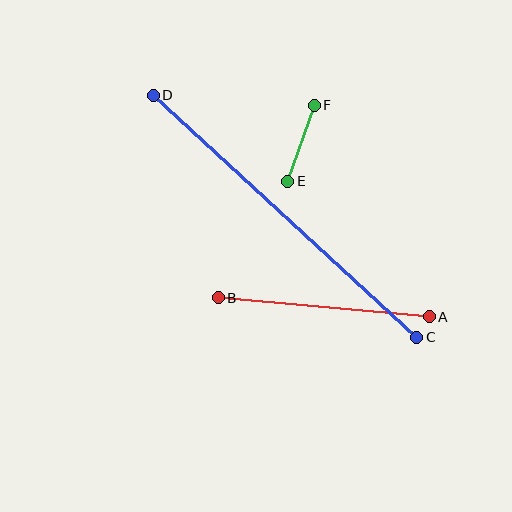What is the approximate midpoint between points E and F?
The midpoint is at approximately (301, 143) pixels.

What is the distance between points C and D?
The distance is approximately 358 pixels.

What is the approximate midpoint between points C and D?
The midpoint is at approximately (285, 216) pixels.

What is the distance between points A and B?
The distance is approximately 212 pixels.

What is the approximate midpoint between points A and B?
The midpoint is at approximately (324, 307) pixels.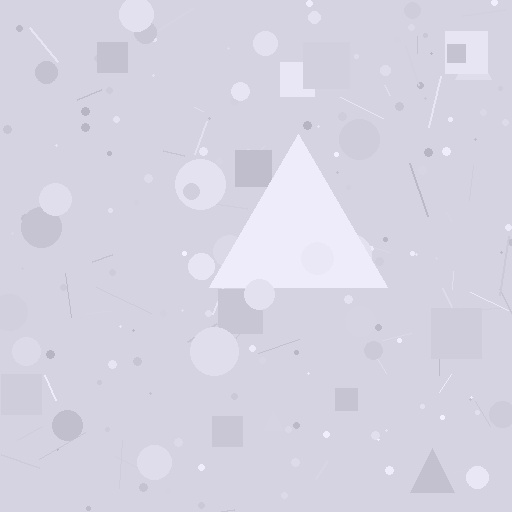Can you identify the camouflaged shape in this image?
The camouflaged shape is a triangle.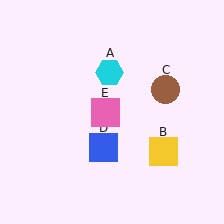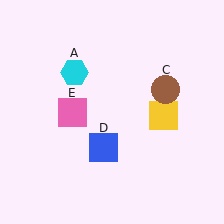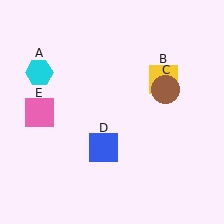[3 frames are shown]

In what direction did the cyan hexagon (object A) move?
The cyan hexagon (object A) moved left.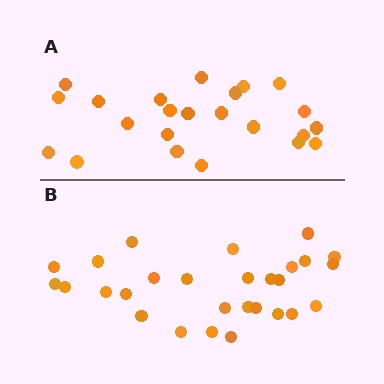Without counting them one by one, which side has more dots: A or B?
Region B (the bottom region) has more dots.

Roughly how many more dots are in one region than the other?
Region B has about 5 more dots than region A.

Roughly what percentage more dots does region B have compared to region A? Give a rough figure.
About 20% more.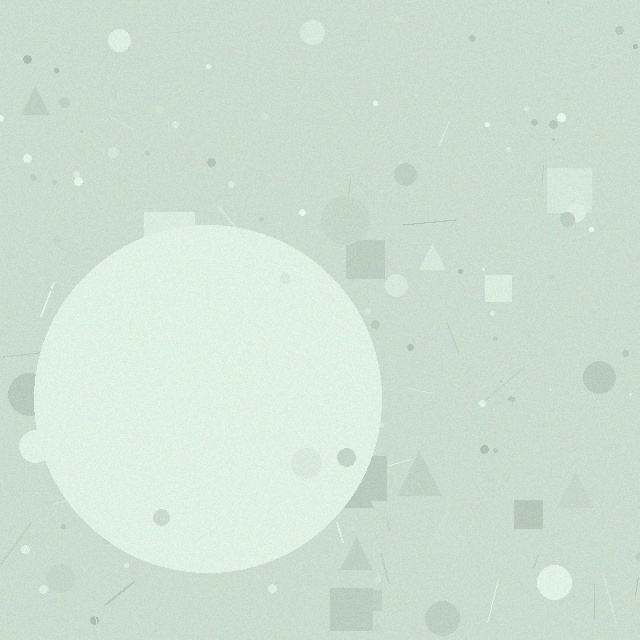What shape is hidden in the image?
A circle is hidden in the image.